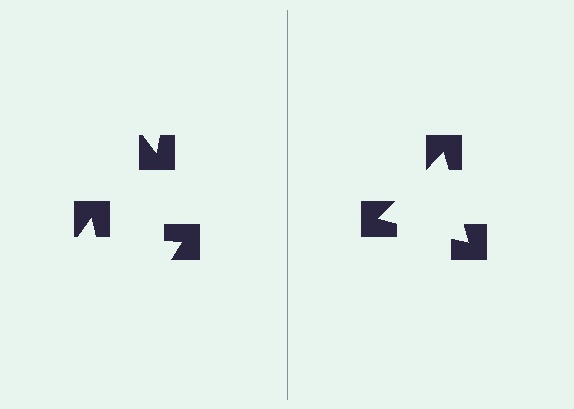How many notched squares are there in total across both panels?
6 — 3 on each side.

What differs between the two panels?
The notched squares are positioned identically on both sides; only the wedge orientations differ. On the right they align to a triangle; on the left they are misaligned.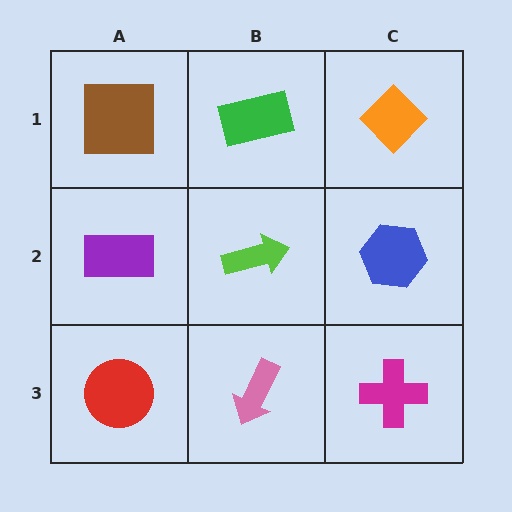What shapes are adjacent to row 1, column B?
A lime arrow (row 2, column B), a brown square (row 1, column A), an orange diamond (row 1, column C).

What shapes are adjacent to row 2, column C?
An orange diamond (row 1, column C), a magenta cross (row 3, column C), a lime arrow (row 2, column B).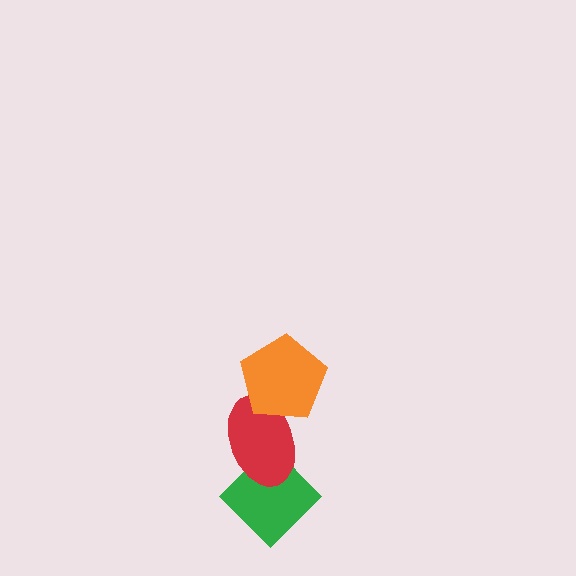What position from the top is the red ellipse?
The red ellipse is 2nd from the top.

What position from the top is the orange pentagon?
The orange pentagon is 1st from the top.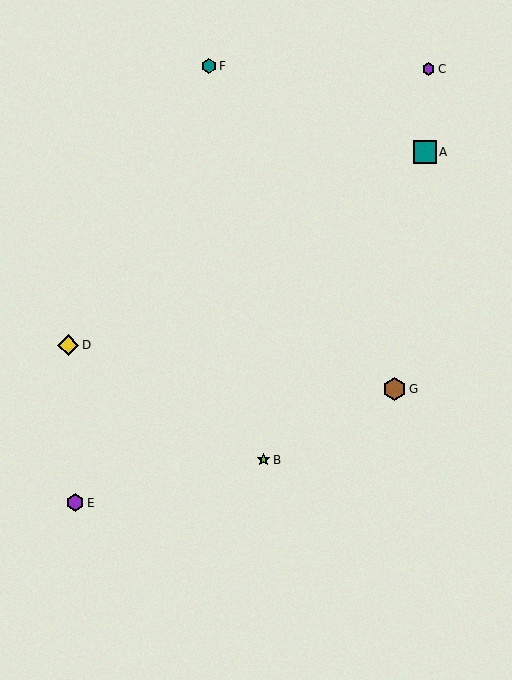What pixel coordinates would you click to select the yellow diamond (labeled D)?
Click at (68, 345) to select the yellow diamond D.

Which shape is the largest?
The teal square (labeled A) is the largest.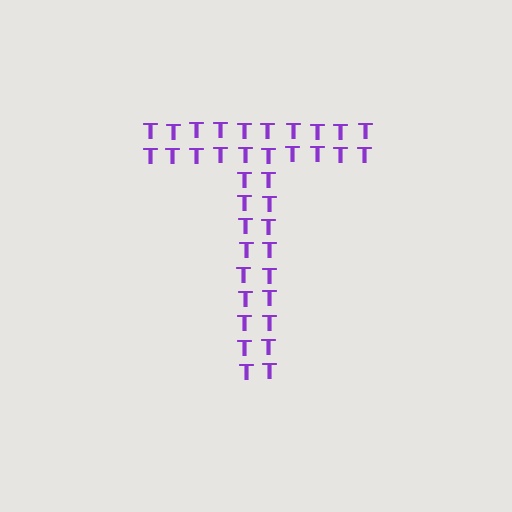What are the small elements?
The small elements are letter T's.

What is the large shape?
The large shape is the letter T.